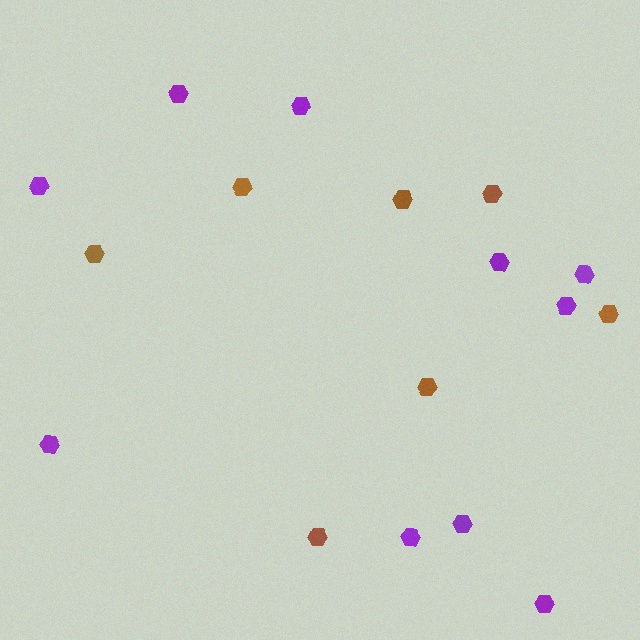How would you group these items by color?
There are 2 groups: one group of purple hexagons (10) and one group of brown hexagons (7).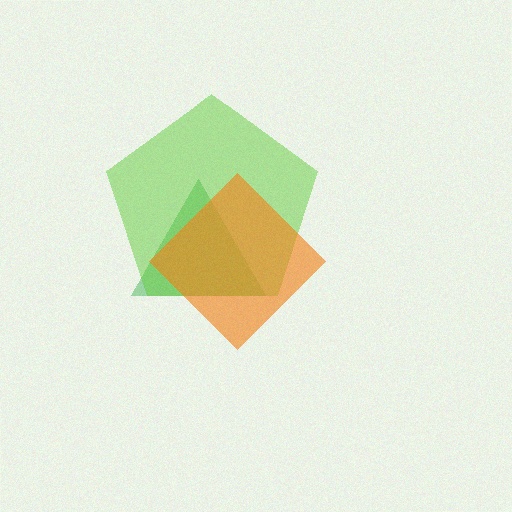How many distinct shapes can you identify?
There are 3 distinct shapes: a green triangle, a lime pentagon, an orange diamond.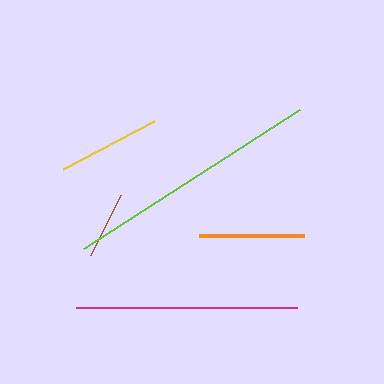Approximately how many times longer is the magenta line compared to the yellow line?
The magenta line is approximately 2.2 times the length of the yellow line.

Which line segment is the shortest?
The brown line is the shortest at approximately 67 pixels.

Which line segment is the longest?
The lime line is the longest at approximately 256 pixels.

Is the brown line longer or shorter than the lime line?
The lime line is longer than the brown line.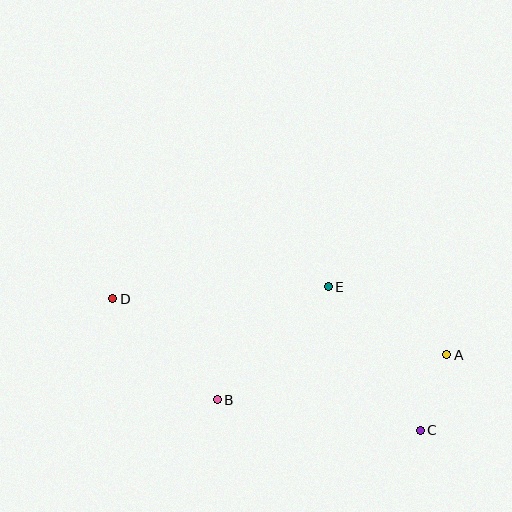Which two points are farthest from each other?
Points A and D are farthest from each other.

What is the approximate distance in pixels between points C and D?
The distance between C and D is approximately 334 pixels.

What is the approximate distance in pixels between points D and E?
The distance between D and E is approximately 216 pixels.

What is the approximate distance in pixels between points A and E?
The distance between A and E is approximately 137 pixels.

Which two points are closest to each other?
Points A and C are closest to each other.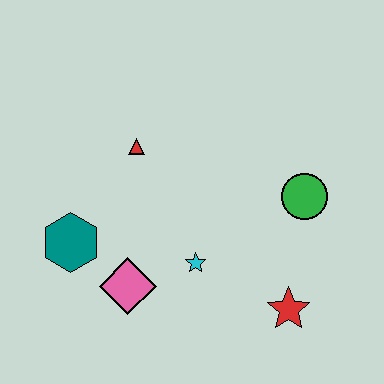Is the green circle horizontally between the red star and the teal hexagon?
No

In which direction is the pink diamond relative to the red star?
The pink diamond is to the left of the red star.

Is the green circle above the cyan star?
Yes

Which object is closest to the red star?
The cyan star is closest to the red star.